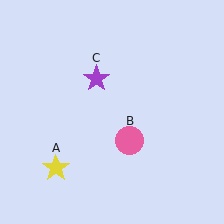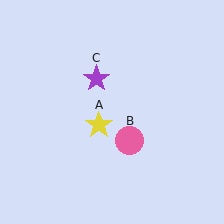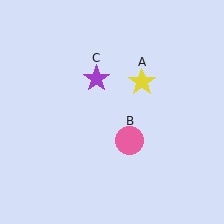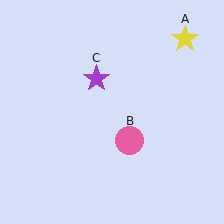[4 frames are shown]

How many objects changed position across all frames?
1 object changed position: yellow star (object A).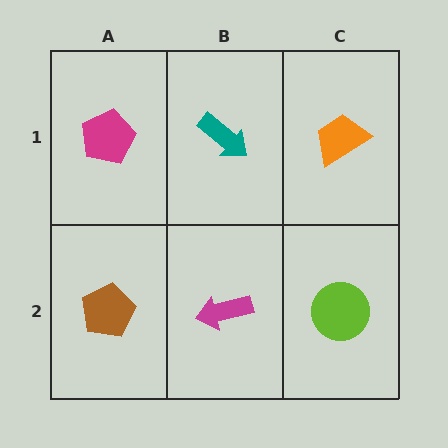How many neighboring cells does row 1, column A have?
2.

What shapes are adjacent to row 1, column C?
A lime circle (row 2, column C), a teal arrow (row 1, column B).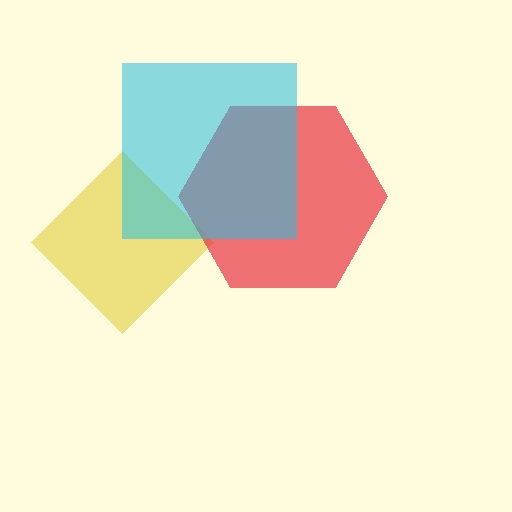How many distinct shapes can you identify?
There are 3 distinct shapes: a yellow diamond, a red hexagon, a cyan square.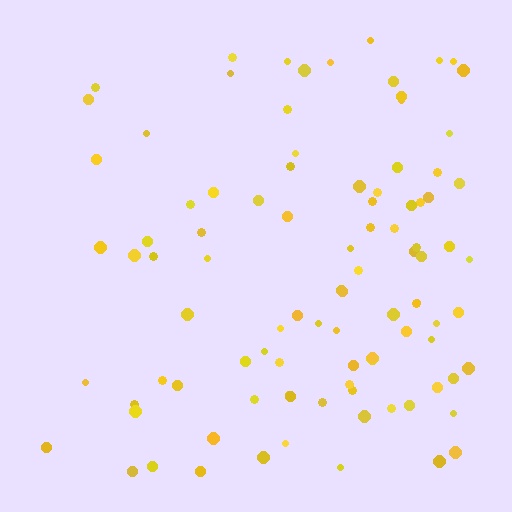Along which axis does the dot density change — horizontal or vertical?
Horizontal.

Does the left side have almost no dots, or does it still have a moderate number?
Still a moderate number, just noticeably fewer than the right.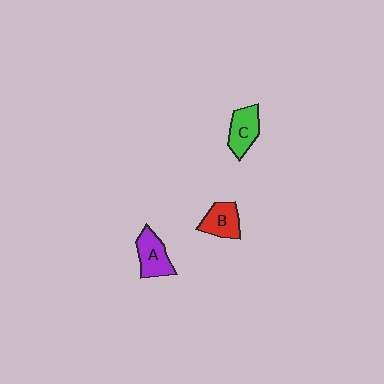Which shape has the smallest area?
Shape B (red).